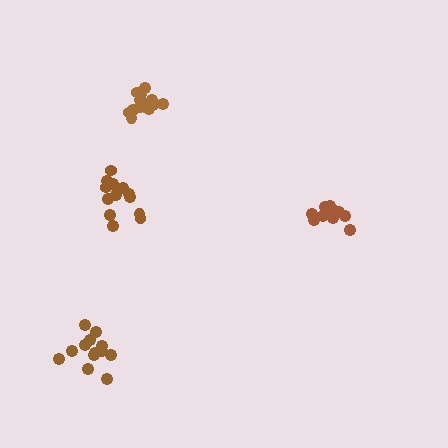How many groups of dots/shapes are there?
There are 4 groups.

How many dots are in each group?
Group 1: 13 dots, Group 2: 13 dots, Group 3: 13 dots, Group 4: 12 dots (51 total).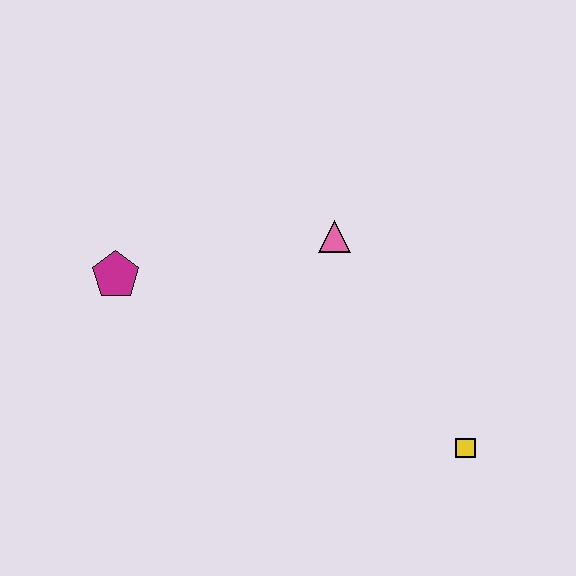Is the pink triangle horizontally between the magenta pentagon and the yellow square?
Yes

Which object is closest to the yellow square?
The pink triangle is closest to the yellow square.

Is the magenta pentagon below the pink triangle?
Yes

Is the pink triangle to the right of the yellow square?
No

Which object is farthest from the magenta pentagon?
The yellow square is farthest from the magenta pentagon.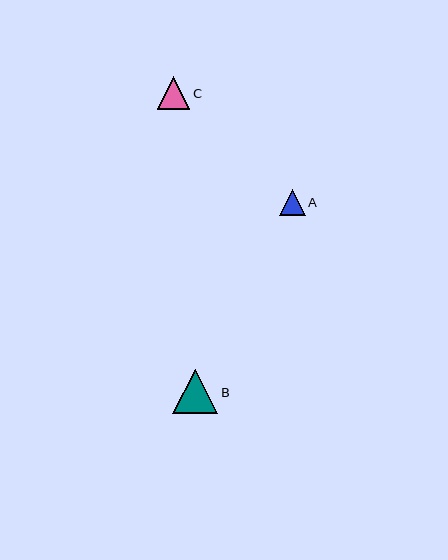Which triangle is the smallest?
Triangle A is the smallest with a size of approximately 26 pixels.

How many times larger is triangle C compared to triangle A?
Triangle C is approximately 1.2 times the size of triangle A.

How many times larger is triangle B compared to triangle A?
Triangle B is approximately 1.7 times the size of triangle A.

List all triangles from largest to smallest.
From largest to smallest: B, C, A.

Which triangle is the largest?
Triangle B is the largest with a size of approximately 45 pixels.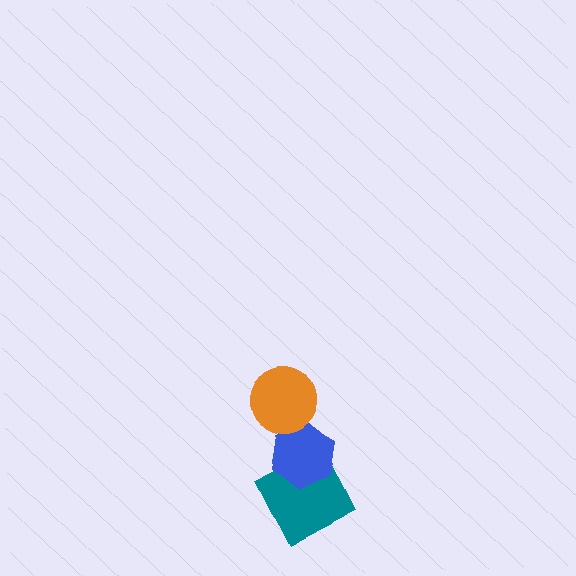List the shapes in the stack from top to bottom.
From top to bottom: the orange circle, the blue hexagon, the teal square.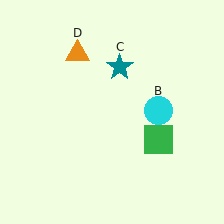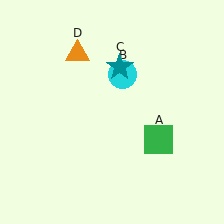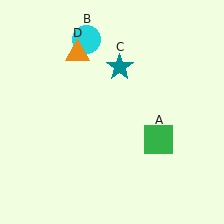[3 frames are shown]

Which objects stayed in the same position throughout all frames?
Green square (object A) and teal star (object C) and orange triangle (object D) remained stationary.